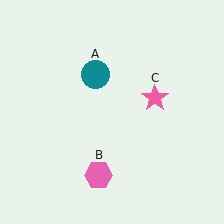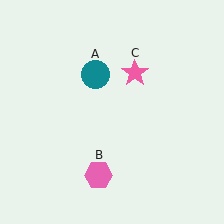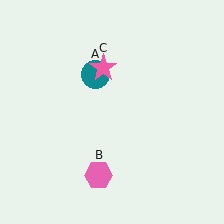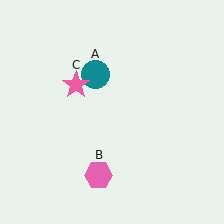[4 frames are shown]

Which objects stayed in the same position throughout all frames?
Teal circle (object A) and pink hexagon (object B) remained stationary.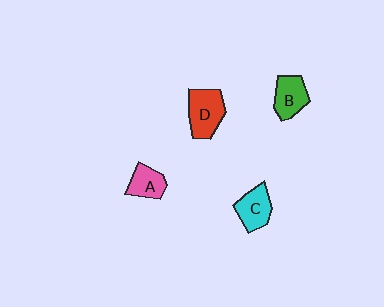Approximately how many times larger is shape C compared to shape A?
Approximately 1.2 times.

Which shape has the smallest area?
Shape A (pink).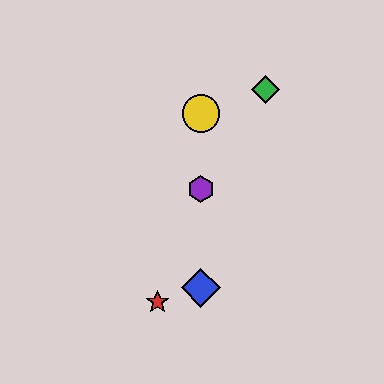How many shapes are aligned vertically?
3 shapes (the blue diamond, the yellow circle, the purple hexagon) are aligned vertically.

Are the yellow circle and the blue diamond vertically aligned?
Yes, both are at x≈201.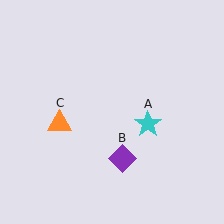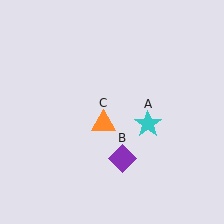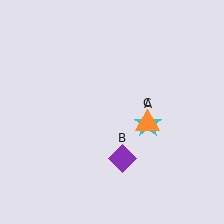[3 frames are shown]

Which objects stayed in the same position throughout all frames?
Cyan star (object A) and purple diamond (object B) remained stationary.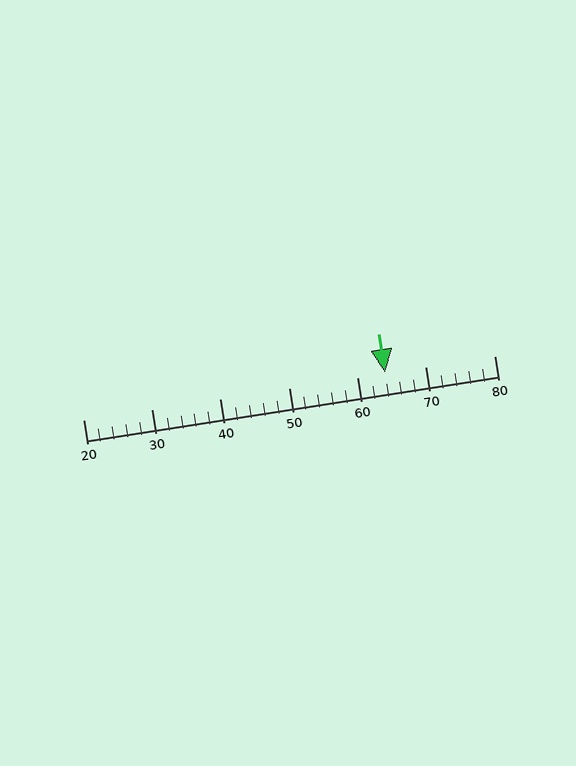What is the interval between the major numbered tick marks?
The major tick marks are spaced 10 units apart.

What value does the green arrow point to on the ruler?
The green arrow points to approximately 64.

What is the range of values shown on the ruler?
The ruler shows values from 20 to 80.